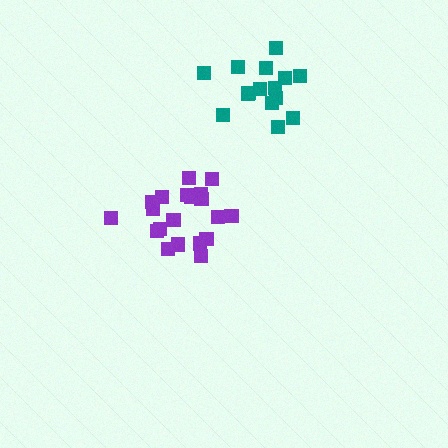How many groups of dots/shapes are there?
There are 2 groups.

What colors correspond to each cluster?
The clusters are colored: teal, purple.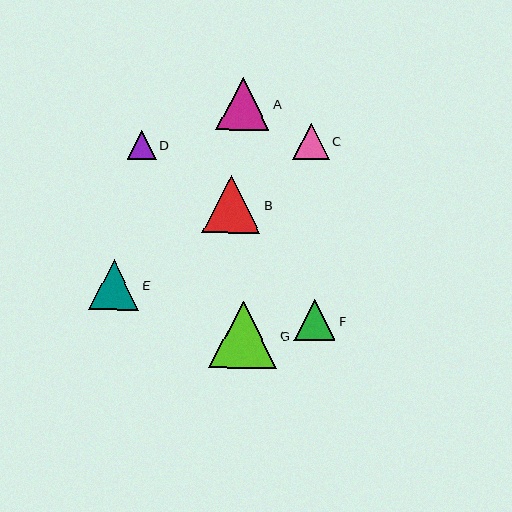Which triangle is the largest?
Triangle G is the largest with a size of approximately 67 pixels.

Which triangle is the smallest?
Triangle D is the smallest with a size of approximately 29 pixels.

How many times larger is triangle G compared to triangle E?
Triangle G is approximately 1.3 times the size of triangle E.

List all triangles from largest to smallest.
From largest to smallest: G, B, A, E, F, C, D.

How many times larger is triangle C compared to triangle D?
Triangle C is approximately 1.2 times the size of triangle D.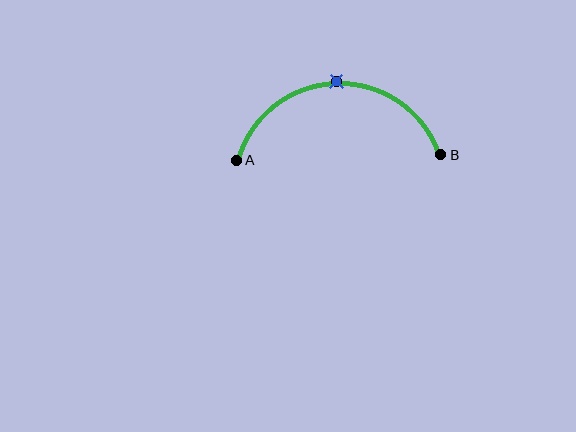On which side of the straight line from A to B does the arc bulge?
The arc bulges above the straight line connecting A and B.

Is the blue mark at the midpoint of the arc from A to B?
Yes. The blue mark lies on the arc at equal arc-length from both A and B — it is the arc midpoint.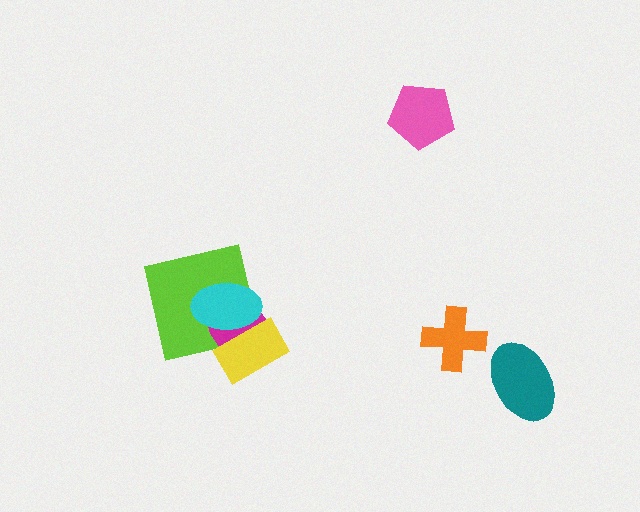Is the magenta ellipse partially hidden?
Yes, it is partially covered by another shape.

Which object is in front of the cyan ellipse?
The yellow rectangle is in front of the cyan ellipse.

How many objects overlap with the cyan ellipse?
3 objects overlap with the cyan ellipse.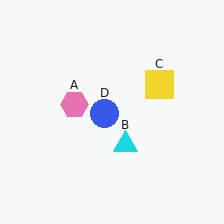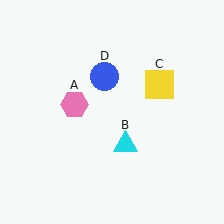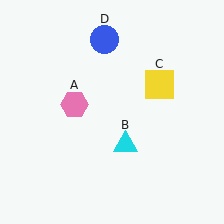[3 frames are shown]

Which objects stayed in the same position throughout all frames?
Pink hexagon (object A) and cyan triangle (object B) and yellow square (object C) remained stationary.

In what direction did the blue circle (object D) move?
The blue circle (object D) moved up.